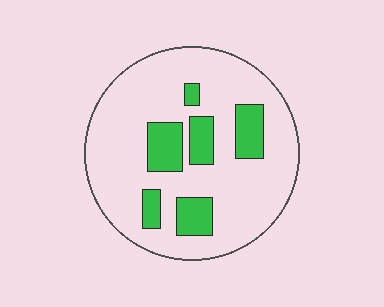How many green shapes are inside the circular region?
6.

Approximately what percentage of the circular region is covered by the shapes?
Approximately 20%.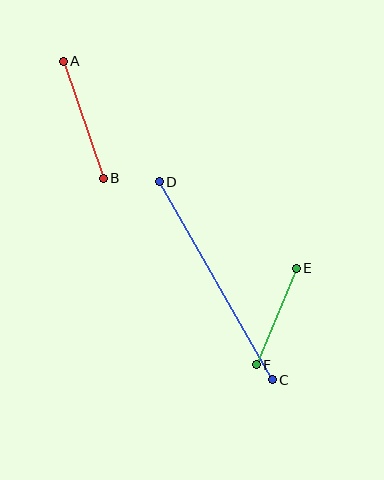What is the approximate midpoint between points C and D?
The midpoint is at approximately (216, 281) pixels.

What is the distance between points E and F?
The distance is approximately 104 pixels.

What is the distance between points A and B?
The distance is approximately 124 pixels.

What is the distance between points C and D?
The distance is approximately 228 pixels.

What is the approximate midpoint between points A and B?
The midpoint is at approximately (83, 120) pixels.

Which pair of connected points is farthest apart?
Points C and D are farthest apart.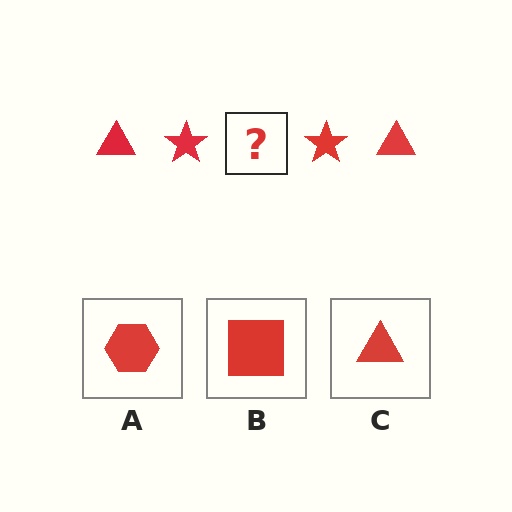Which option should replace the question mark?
Option C.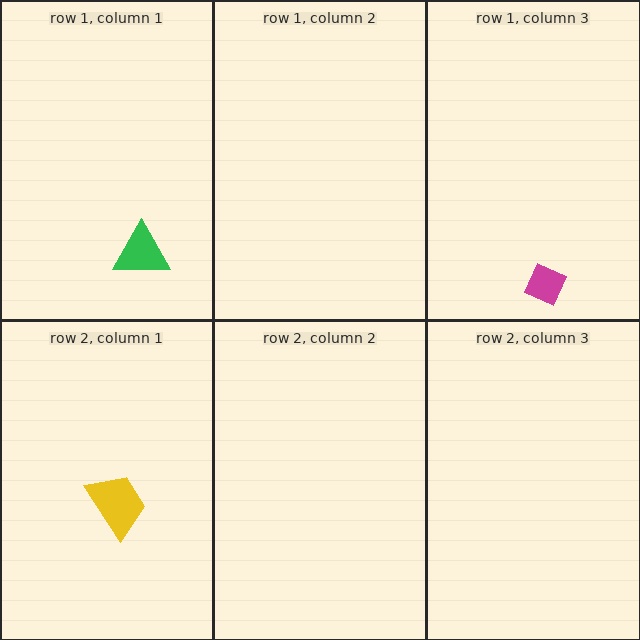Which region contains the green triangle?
The row 1, column 1 region.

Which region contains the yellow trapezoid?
The row 2, column 1 region.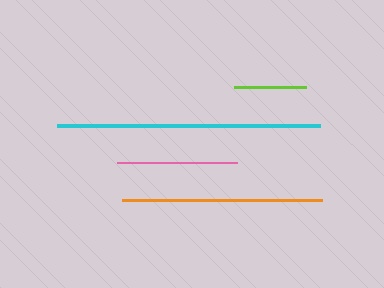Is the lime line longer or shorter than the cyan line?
The cyan line is longer than the lime line.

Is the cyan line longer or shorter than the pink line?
The cyan line is longer than the pink line.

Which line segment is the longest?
The cyan line is the longest at approximately 264 pixels.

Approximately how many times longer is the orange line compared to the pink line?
The orange line is approximately 1.7 times the length of the pink line.